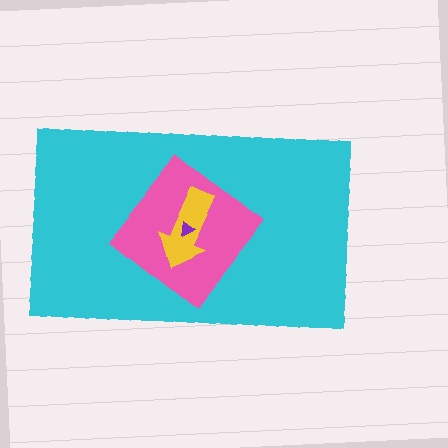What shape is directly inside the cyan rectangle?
The pink diamond.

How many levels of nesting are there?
4.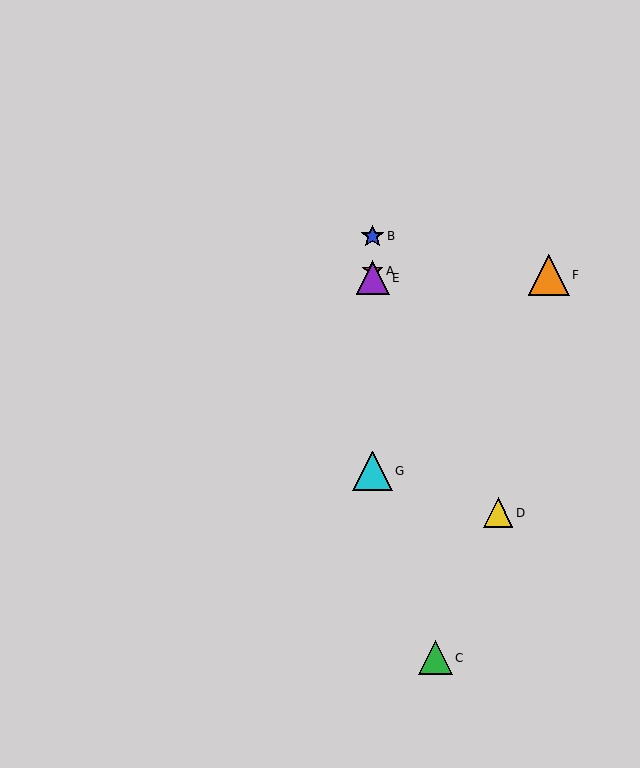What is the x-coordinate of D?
Object D is at x≈498.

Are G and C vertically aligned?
No, G is at x≈373 and C is at x≈435.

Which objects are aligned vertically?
Objects A, B, E, G are aligned vertically.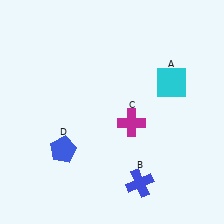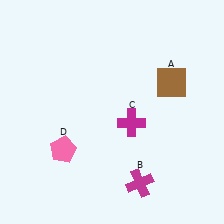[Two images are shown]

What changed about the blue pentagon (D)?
In Image 1, D is blue. In Image 2, it changed to pink.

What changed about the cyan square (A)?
In Image 1, A is cyan. In Image 2, it changed to brown.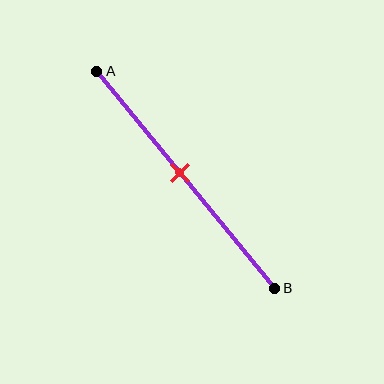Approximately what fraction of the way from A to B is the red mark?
The red mark is approximately 45% of the way from A to B.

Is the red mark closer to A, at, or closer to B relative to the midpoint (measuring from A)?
The red mark is closer to point A than the midpoint of segment AB.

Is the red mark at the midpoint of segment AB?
No, the mark is at about 45% from A, not at the 50% midpoint.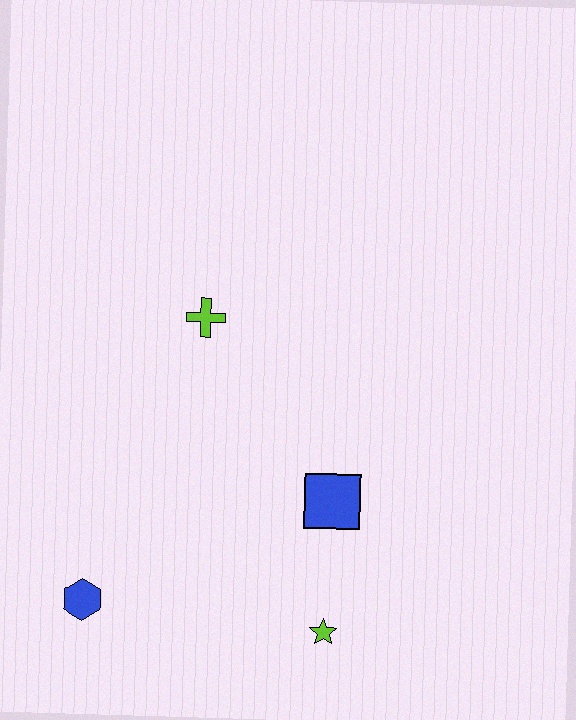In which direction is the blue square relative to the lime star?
The blue square is above the lime star.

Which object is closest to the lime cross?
The blue square is closest to the lime cross.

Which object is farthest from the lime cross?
The lime star is farthest from the lime cross.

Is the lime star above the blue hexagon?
No